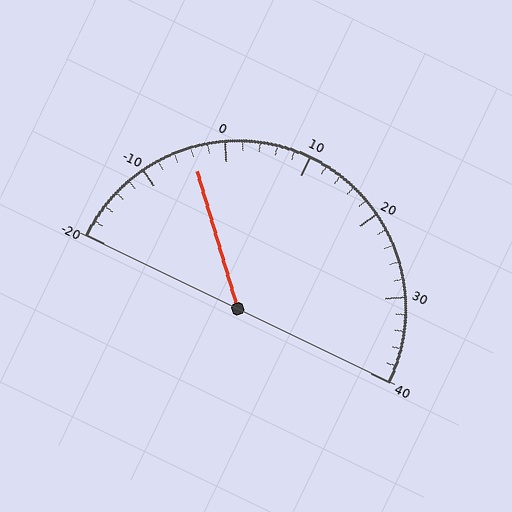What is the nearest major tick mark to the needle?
The nearest major tick mark is 0.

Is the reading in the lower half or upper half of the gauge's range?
The reading is in the lower half of the range (-20 to 40).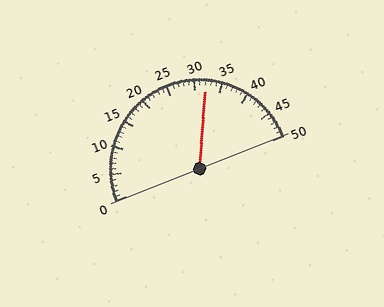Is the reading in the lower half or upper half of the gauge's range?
The reading is in the upper half of the range (0 to 50).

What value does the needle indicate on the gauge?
The needle indicates approximately 32.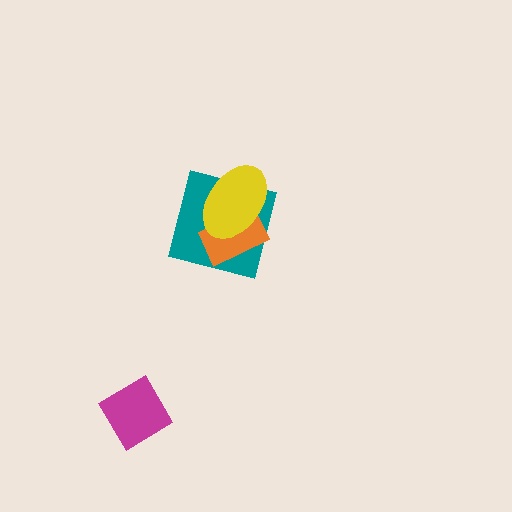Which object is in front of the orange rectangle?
The yellow ellipse is in front of the orange rectangle.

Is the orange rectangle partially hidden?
Yes, it is partially covered by another shape.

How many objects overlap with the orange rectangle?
2 objects overlap with the orange rectangle.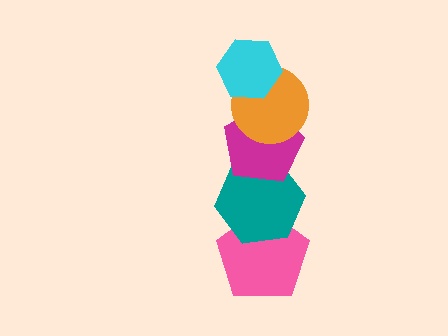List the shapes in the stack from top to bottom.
From top to bottom: the cyan hexagon, the orange circle, the magenta pentagon, the teal hexagon, the pink pentagon.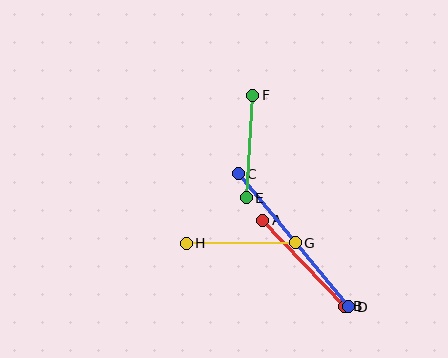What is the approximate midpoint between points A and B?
The midpoint is at approximately (303, 263) pixels.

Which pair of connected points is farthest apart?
Points C and D are farthest apart.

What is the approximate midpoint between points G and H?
The midpoint is at approximately (241, 243) pixels.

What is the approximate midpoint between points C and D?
The midpoint is at approximately (293, 240) pixels.